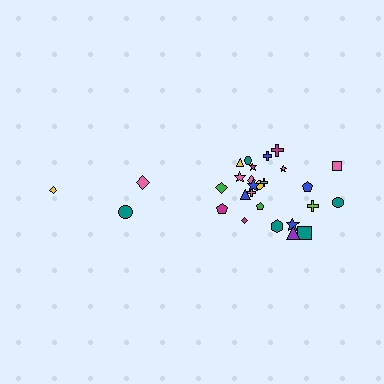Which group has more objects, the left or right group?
The right group.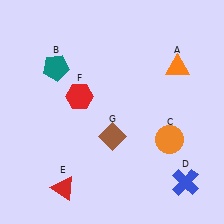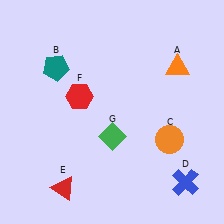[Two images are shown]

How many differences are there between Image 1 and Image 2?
There is 1 difference between the two images.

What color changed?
The diamond (G) changed from brown in Image 1 to green in Image 2.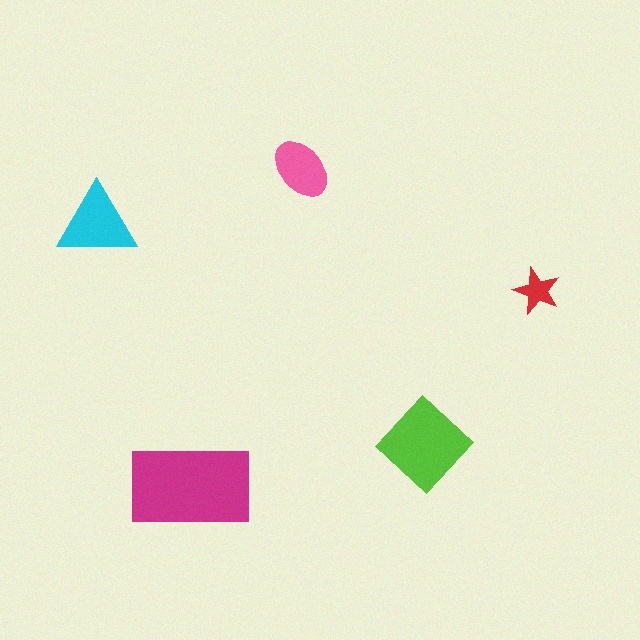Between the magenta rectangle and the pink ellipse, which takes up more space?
The magenta rectangle.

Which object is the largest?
The magenta rectangle.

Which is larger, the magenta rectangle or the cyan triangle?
The magenta rectangle.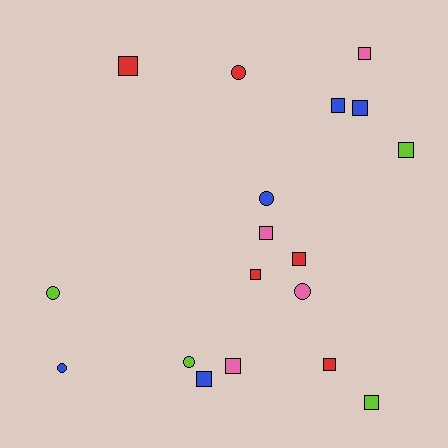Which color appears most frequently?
Red, with 5 objects.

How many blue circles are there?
There are 2 blue circles.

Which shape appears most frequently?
Square, with 12 objects.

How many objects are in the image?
There are 18 objects.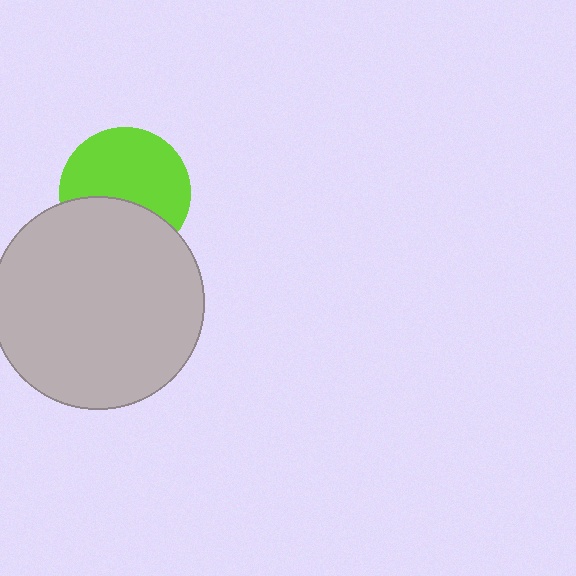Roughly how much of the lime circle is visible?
About half of it is visible (roughly 62%).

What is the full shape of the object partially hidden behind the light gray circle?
The partially hidden object is a lime circle.